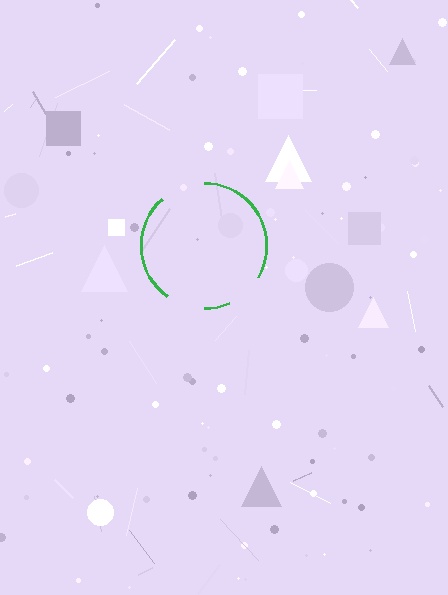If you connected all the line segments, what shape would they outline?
They would outline a circle.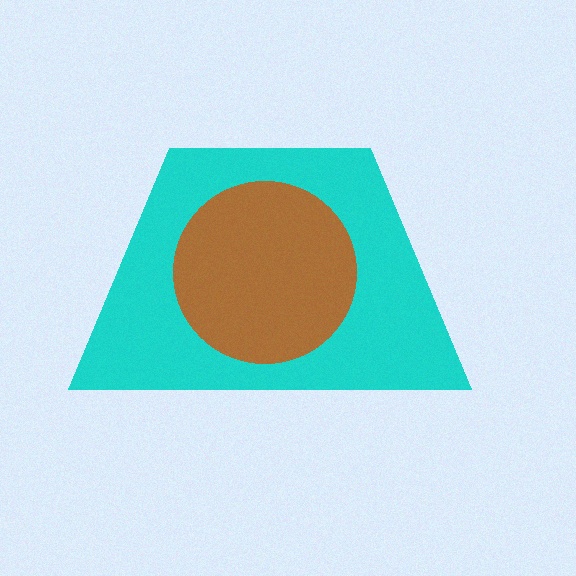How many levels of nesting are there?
2.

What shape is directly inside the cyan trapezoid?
The brown circle.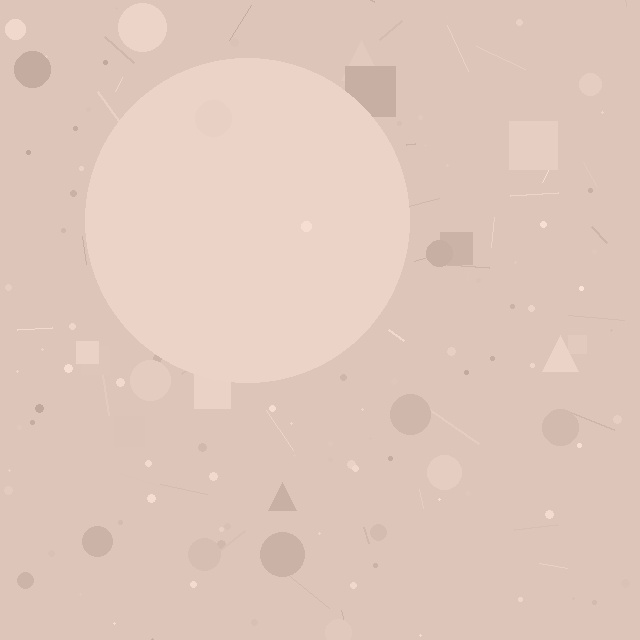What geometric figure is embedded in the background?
A circle is embedded in the background.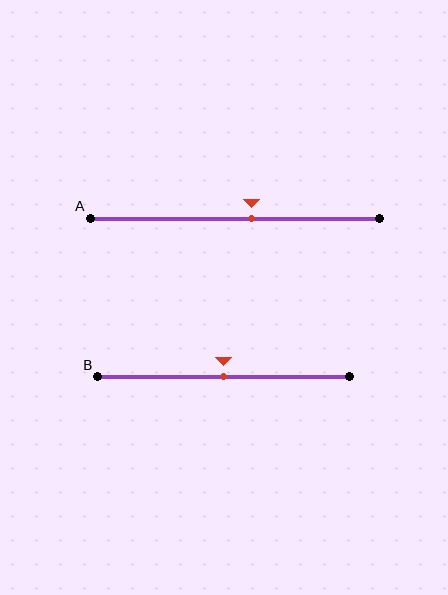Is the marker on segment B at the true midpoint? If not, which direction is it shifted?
Yes, the marker on segment B is at the true midpoint.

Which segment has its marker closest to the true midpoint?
Segment B has its marker closest to the true midpoint.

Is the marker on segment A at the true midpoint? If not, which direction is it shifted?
No, the marker on segment A is shifted to the right by about 6% of the segment length.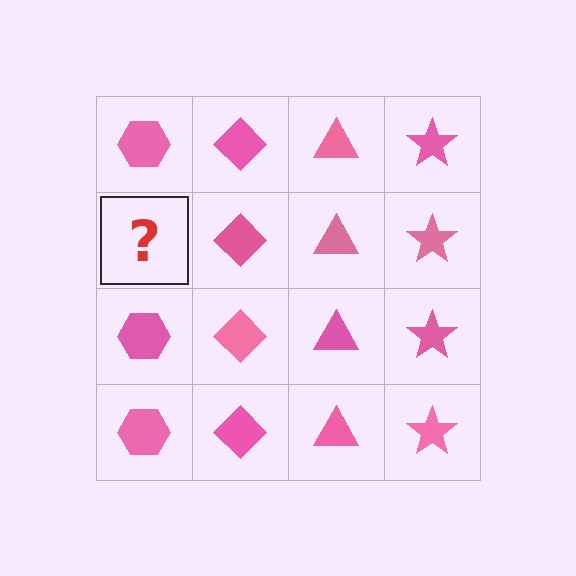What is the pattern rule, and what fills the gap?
The rule is that each column has a consistent shape. The gap should be filled with a pink hexagon.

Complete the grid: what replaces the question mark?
The question mark should be replaced with a pink hexagon.